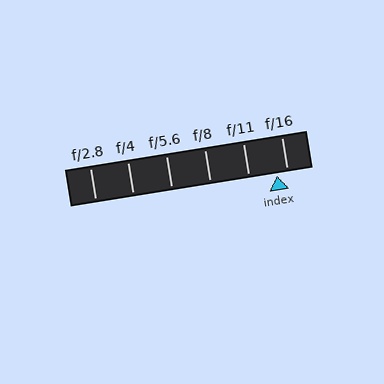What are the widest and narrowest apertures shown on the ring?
The widest aperture shown is f/2.8 and the narrowest is f/16.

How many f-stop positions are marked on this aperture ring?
There are 6 f-stop positions marked.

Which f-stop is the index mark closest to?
The index mark is closest to f/16.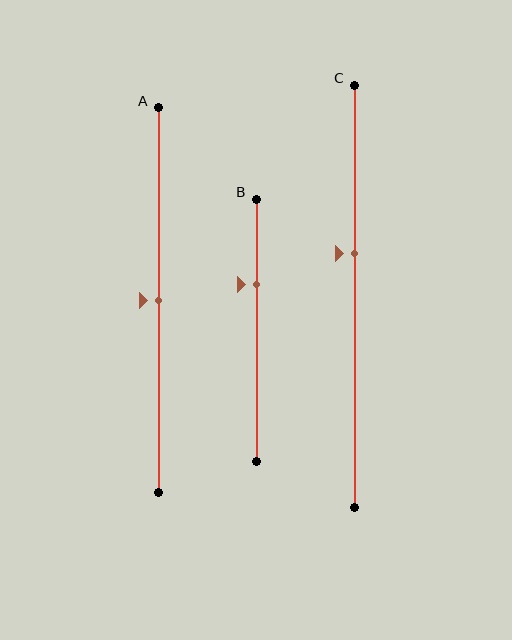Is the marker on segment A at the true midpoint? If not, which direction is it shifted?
Yes, the marker on segment A is at the true midpoint.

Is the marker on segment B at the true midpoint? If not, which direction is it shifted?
No, the marker on segment B is shifted upward by about 17% of the segment length.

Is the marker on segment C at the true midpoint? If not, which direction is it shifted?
No, the marker on segment C is shifted upward by about 10% of the segment length.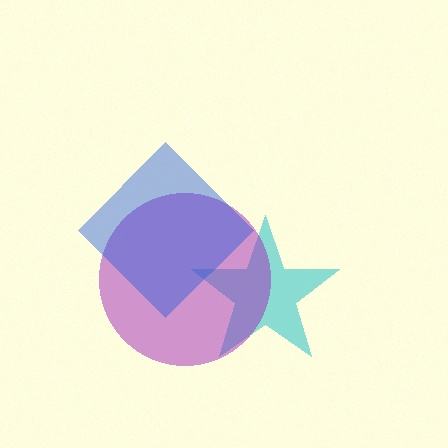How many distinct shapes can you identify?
There are 3 distinct shapes: a cyan star, a purple circle, a blue diamond.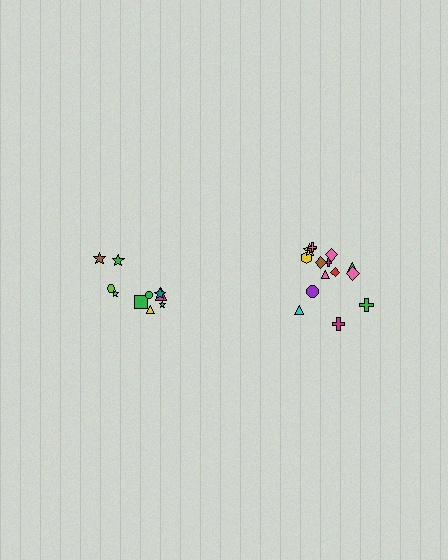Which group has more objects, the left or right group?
The right group.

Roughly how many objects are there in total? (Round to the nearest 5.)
Roughly 25 objects in total.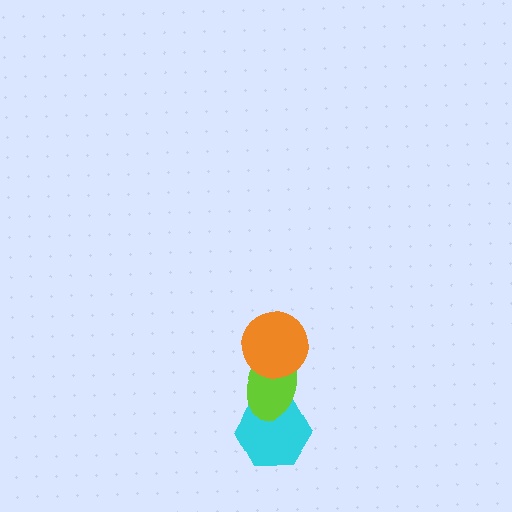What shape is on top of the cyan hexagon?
The lime ellipse is on top of the cyan hexagon.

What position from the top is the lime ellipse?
The lime ellipse is 2nd from the top.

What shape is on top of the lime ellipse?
The orange circle is on top of the lime ellipse.